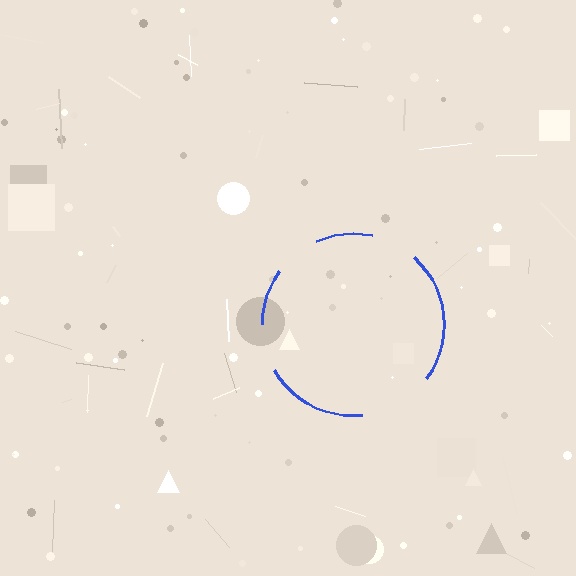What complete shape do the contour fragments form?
The contour fragments form a circle.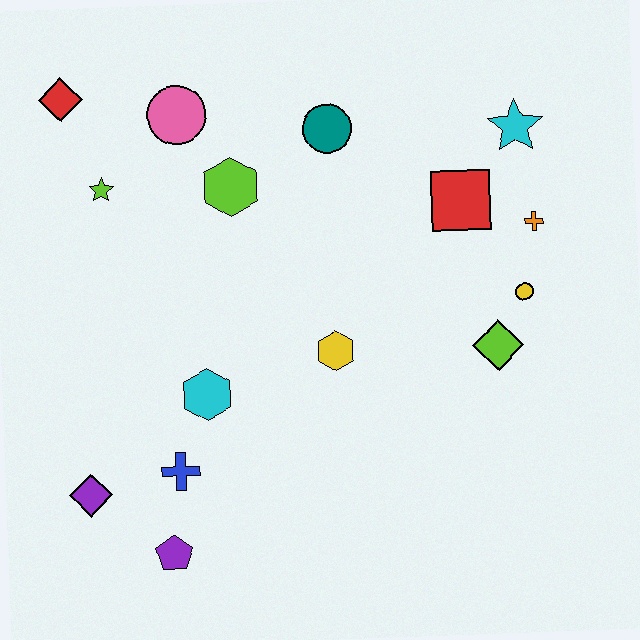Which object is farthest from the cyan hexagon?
The cyan star is farthest from the cyan hexagon.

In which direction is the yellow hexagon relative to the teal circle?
The yellow hexagon is below the teal circle.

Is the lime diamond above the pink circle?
No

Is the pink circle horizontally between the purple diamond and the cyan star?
Yes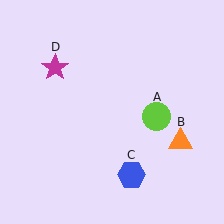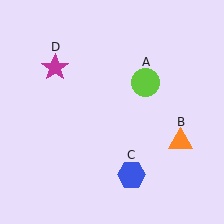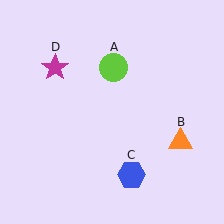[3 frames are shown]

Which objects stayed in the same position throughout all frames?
Orange triangle (object B) and blue hexagon (object C) and magenta star (object D) remained stationary.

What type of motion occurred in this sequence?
The lime circle (object A) rotated counterclockwise around the center of the scene.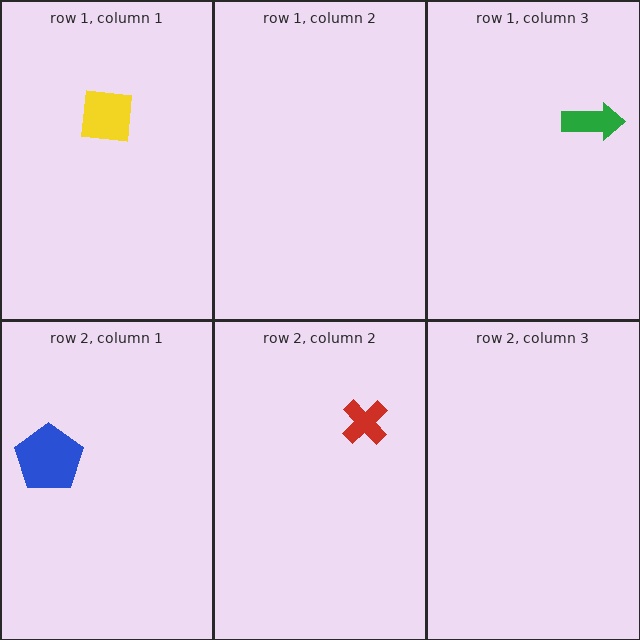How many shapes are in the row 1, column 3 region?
1.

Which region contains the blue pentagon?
The row 2, column 1 region.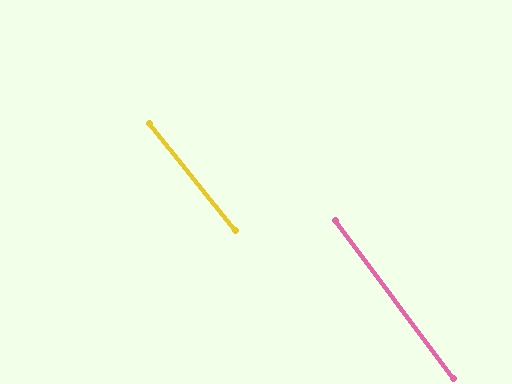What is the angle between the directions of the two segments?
Approximately 2 degrees.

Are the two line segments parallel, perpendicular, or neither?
Parallel — their directions differ by only 2.0°.